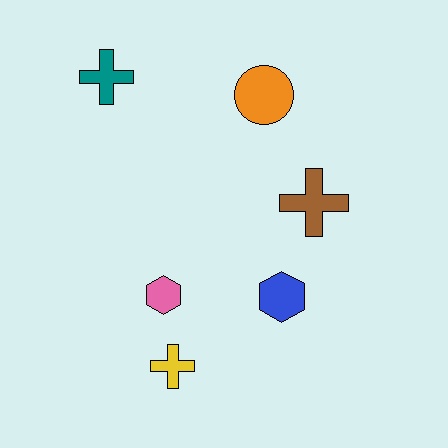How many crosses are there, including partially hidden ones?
There are 3 crosses.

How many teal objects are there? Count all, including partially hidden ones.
There is 1 teal object.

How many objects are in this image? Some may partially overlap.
There are 6 objects.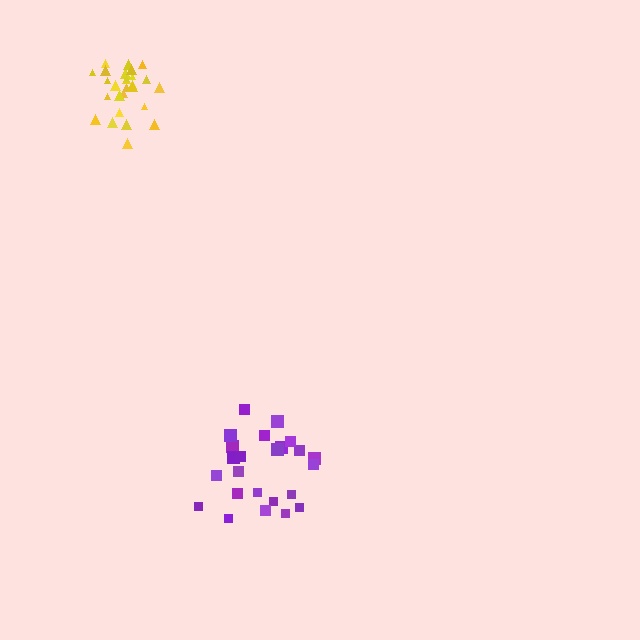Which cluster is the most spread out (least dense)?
Purple.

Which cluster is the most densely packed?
Yellow.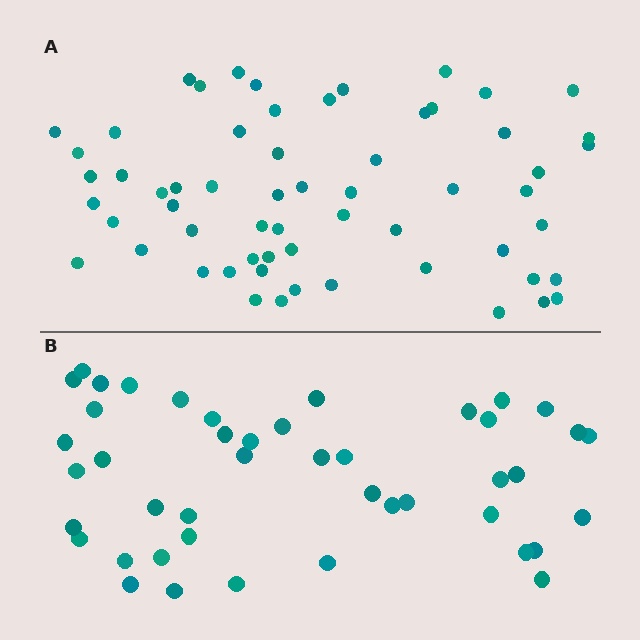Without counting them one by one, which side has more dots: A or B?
Region A (the top region) has more dots.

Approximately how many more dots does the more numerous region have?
Region A has approximately 15 more dots than region B.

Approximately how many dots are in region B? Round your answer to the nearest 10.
About 40 dots. (The exact count is 44, which rounds to 40.)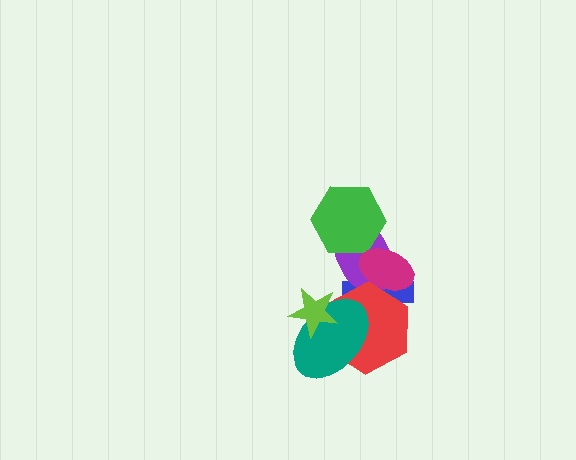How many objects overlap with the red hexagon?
5 objects overlap with the red hexagon.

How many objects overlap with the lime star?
2 objects overlap with the lime star.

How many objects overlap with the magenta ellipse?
3 objects overlap with the magenta ellipse.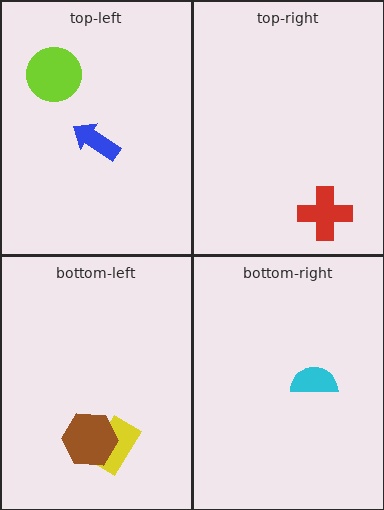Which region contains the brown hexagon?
The bottom-left region.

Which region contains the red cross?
The top-right region.